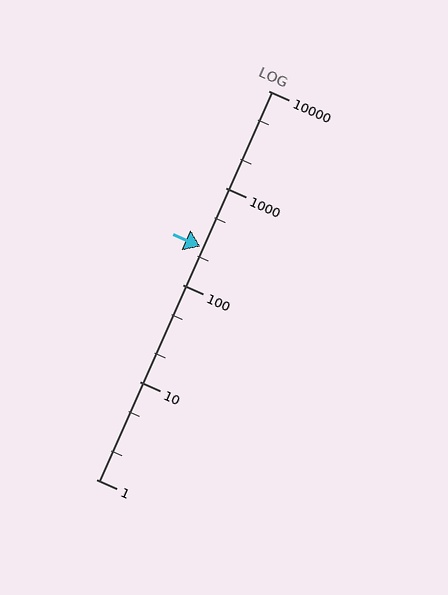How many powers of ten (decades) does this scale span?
The scale spans 4 decades, from 1 to 10000.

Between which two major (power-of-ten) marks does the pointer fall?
The pointer is between 100 and 1000.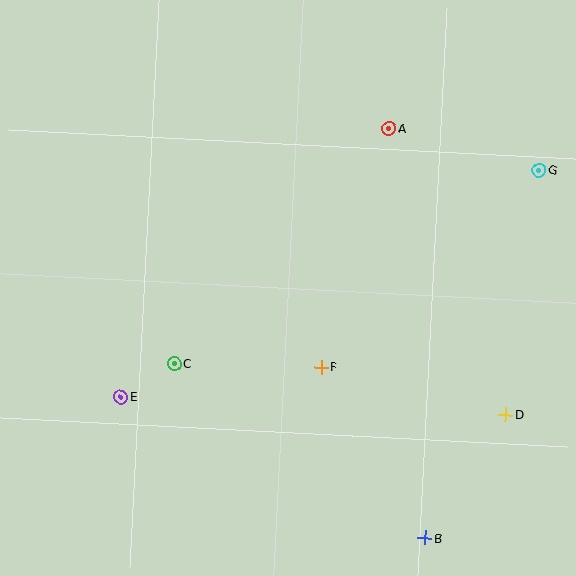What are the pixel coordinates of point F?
Point F is at (321, 367).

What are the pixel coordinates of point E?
Point E is at (121, 397).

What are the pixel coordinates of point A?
Point A is at (389, 128).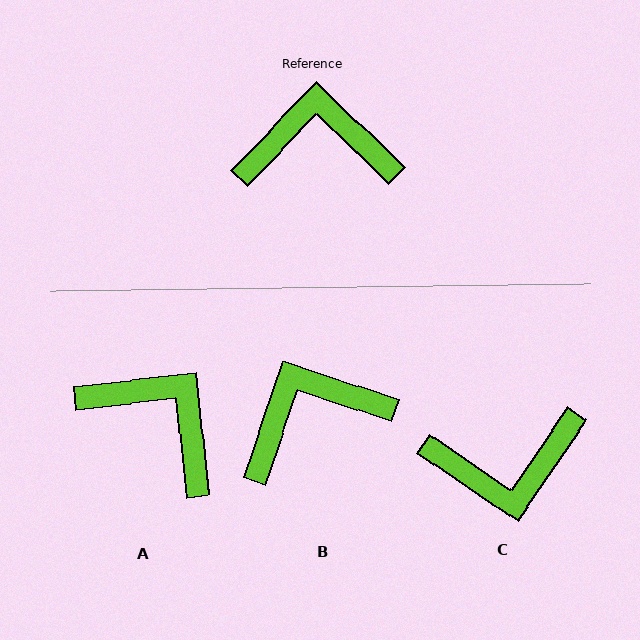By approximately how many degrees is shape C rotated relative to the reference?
Approximately 170 degrees clockwise.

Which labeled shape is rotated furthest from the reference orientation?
C, about 170 degrees away.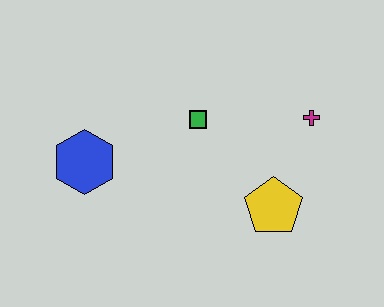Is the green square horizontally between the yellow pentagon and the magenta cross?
No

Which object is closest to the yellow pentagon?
The magenta cross is closest to the yellow pentagon.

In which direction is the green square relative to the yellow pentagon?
The green square is above the yellow pentagon.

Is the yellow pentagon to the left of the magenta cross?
Yes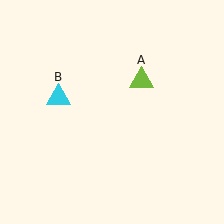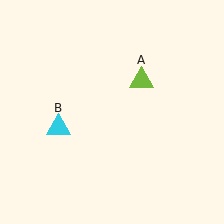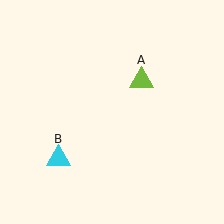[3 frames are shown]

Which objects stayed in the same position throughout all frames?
Lime triangle (object A) remained stationary.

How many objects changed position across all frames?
1 object changed position: cyan triangle (object B).